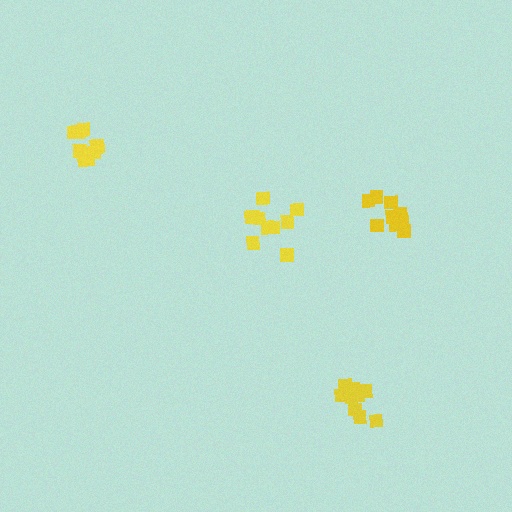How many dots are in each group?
Group 1: 10 dots, Group 2: 10 dots, Group 3: 11 dots, Group 4: 9 dots (40 total).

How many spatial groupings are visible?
There are 4 spatial groupings.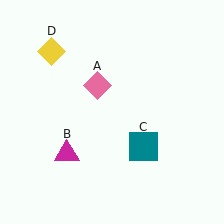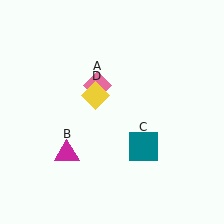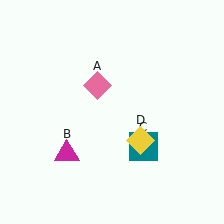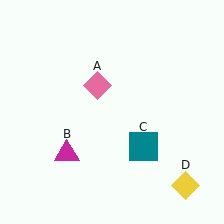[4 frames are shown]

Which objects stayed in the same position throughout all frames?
Pink diamond (object A) and magenta triangle (object B) and teal square (object C) remained stationary.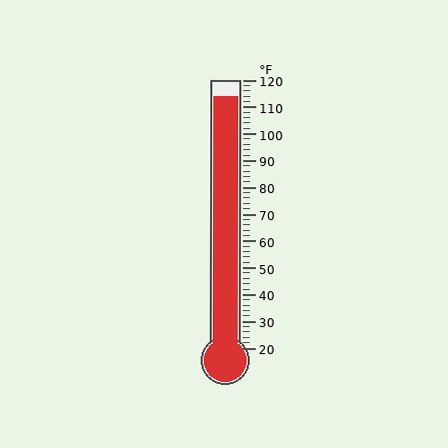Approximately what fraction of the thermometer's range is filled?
The thermometer is filled to approximately 95% of its range.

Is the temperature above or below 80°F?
The temperature is above 80°F.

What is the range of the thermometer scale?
The thermometer scale ranges from 20°F to 120°F.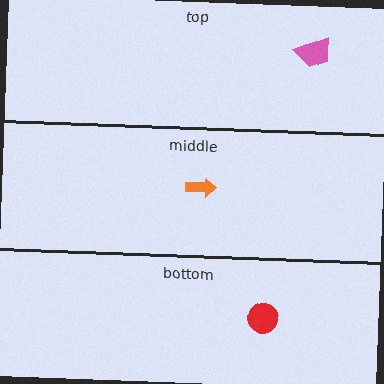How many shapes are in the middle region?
1.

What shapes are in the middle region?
The orange arrow.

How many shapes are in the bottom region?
1.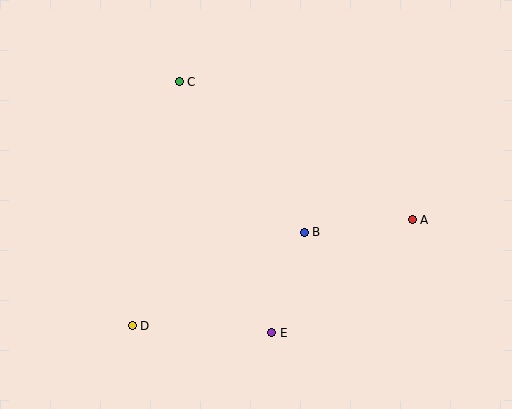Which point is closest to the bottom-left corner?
Point D is closest to the bottom-left corner.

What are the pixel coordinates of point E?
Point E is at (272, 333).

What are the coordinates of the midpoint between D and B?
The midpoint between D and B is at (218, 279).